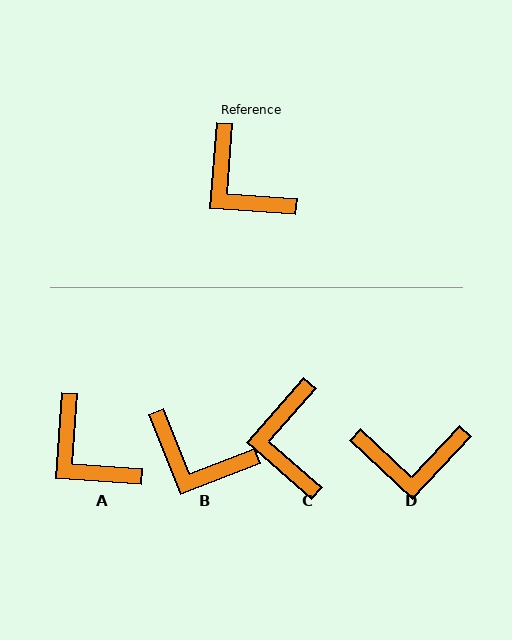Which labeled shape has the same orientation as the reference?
A.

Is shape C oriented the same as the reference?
No, it is off by about 38 degrees.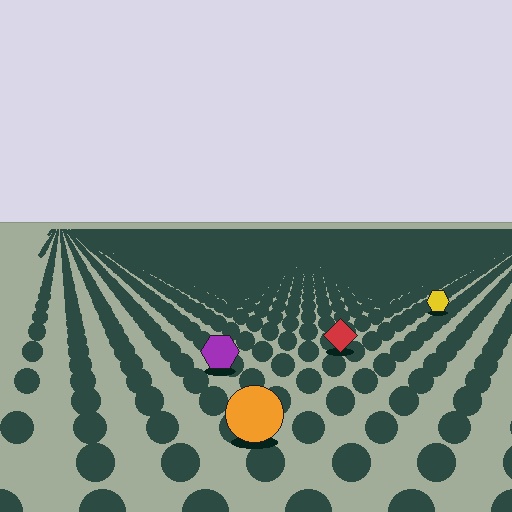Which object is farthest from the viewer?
The yellow hexagon is farthest from the viewer. It appears smaller and the ground texture around it is denser.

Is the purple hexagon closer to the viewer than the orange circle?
No. The orange circle is closer — you can tell from the texture gradient: the ground texture is coarser near it.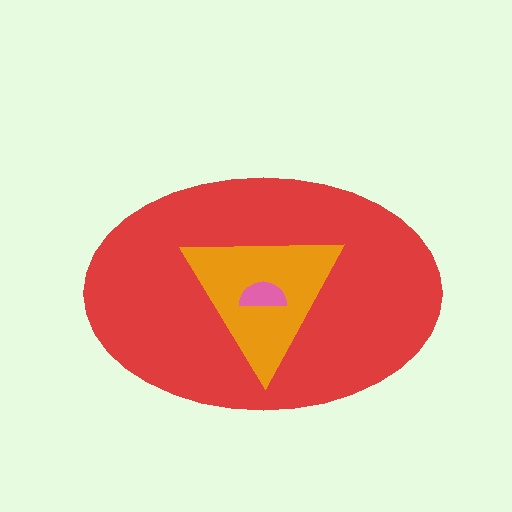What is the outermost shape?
The red ellipse.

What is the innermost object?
The pink semicircle.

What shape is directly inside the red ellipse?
The orange triangle.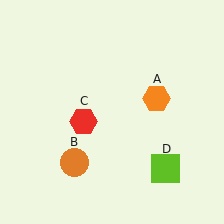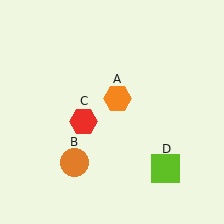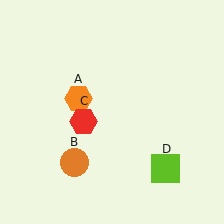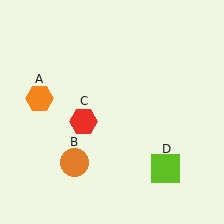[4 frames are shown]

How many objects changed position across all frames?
1 object changed position: orange hexagon (object A).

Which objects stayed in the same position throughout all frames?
Orange circle (object B) and red hexagon (object C) and lime square (object D) remained stationary.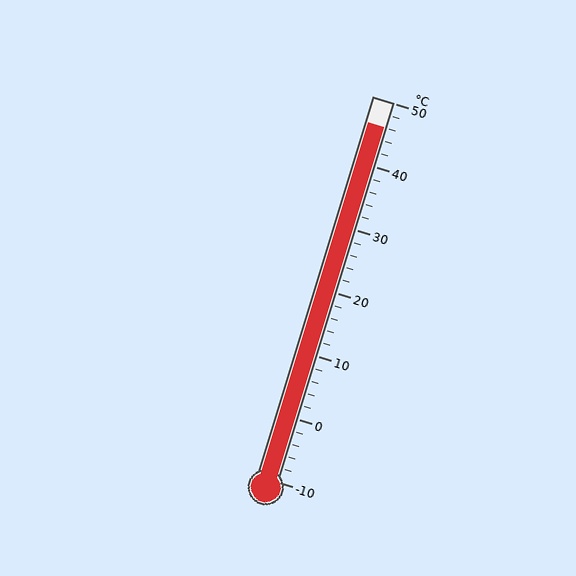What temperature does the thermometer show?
The thermometer shows approximately 46°C.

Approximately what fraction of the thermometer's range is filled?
The thermometer is filled to approximately 95% of its range.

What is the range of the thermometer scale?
The thermometer scale ranges from -10°C to 50°C.